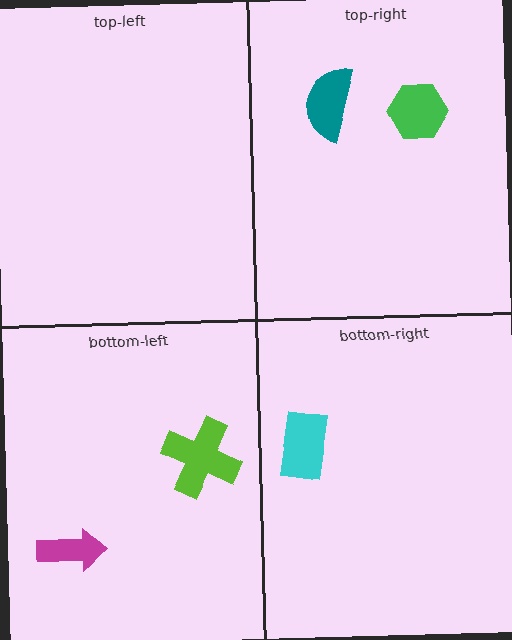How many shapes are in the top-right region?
2.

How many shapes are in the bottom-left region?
2.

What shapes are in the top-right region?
The green hexagon, the teal semicircle.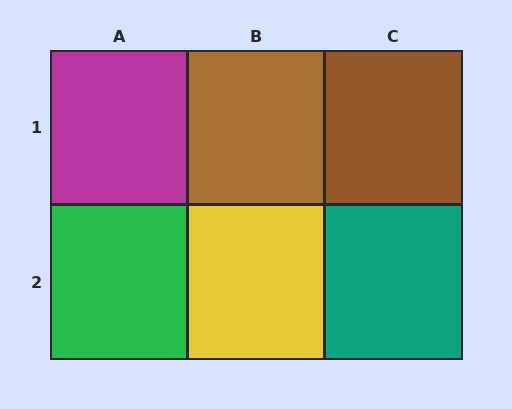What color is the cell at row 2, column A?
Green.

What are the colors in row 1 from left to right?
Magenta, brown, brown.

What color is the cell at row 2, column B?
Yellow.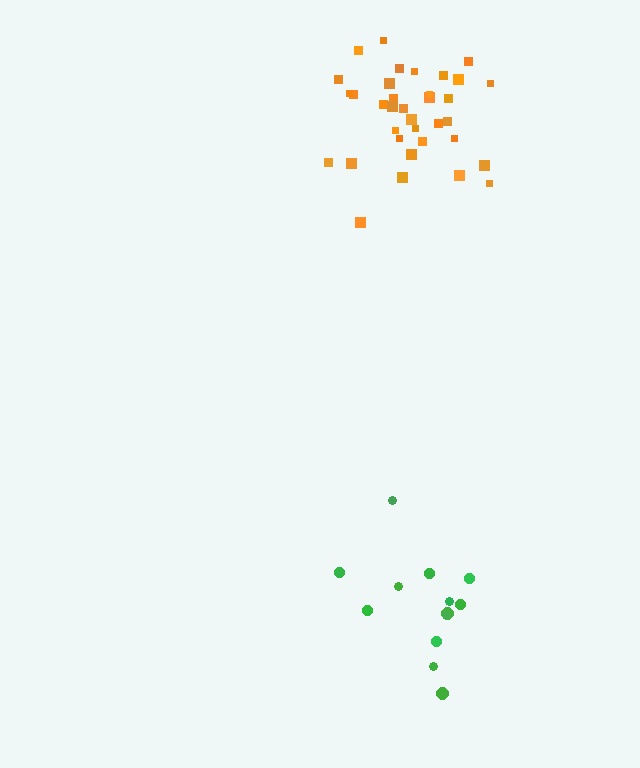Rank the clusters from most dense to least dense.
orange, green.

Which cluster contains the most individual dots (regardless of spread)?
Orange (35).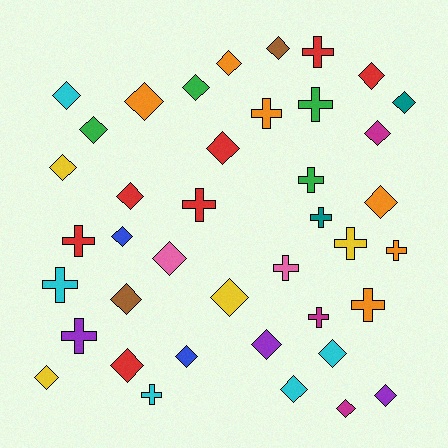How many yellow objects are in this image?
There are 4 yellow objects.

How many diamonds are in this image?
There are 25 diamonds.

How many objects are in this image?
There are 40 objects.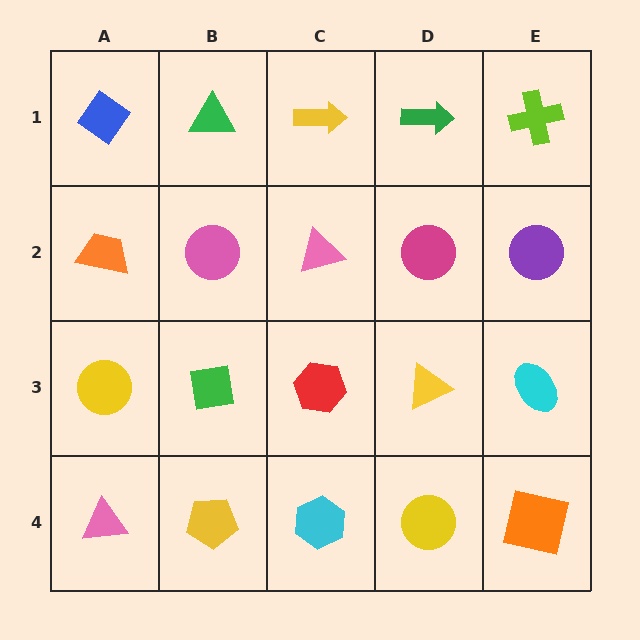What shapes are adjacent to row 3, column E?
A purple circle (row 2, column E), an orange square (row 4, column E), a yellow triangle (row 3, column D).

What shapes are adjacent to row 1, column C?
A pink triangle (row 2, column C), a green triangle (row 1, column B), a green arrow (row 1, column D).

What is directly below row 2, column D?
A yellow triangle.